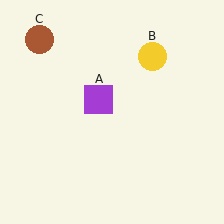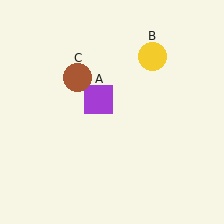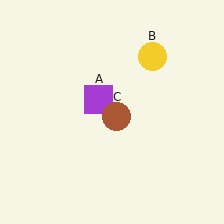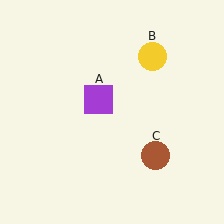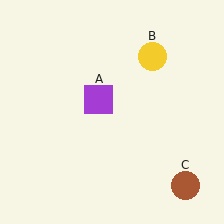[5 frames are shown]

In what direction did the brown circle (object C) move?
The brown circle (object C) moved down and to the right.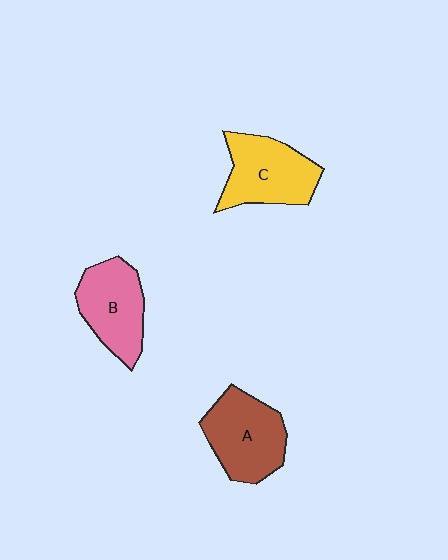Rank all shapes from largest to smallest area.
From largest to smallest: A (brown), C (yellow), B (pink).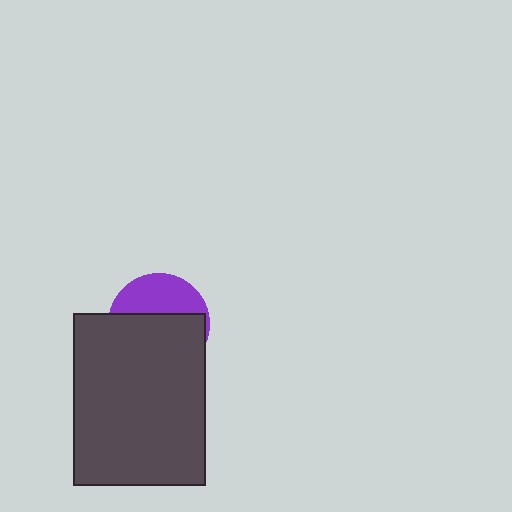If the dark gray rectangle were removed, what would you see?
You would see the complete purple circle.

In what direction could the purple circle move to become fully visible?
The purple circle could move up. That would shift it out from behind the dark gray rectangle entirely.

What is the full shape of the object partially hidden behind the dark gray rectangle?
The partially hidden object is a purple circle.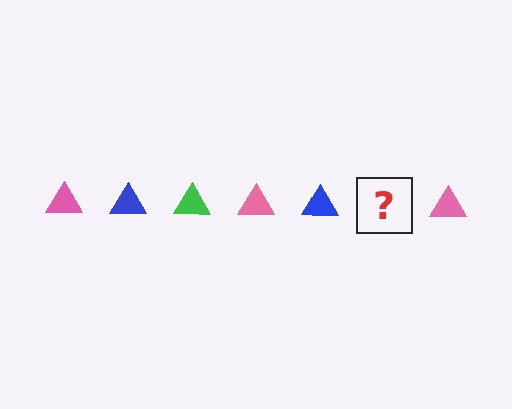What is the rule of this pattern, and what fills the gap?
The rule is that the pattern cycles through pink, blue, green triangles. The gap should be filled with a green triangle.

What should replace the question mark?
The question mark should be replaced with a green triangle.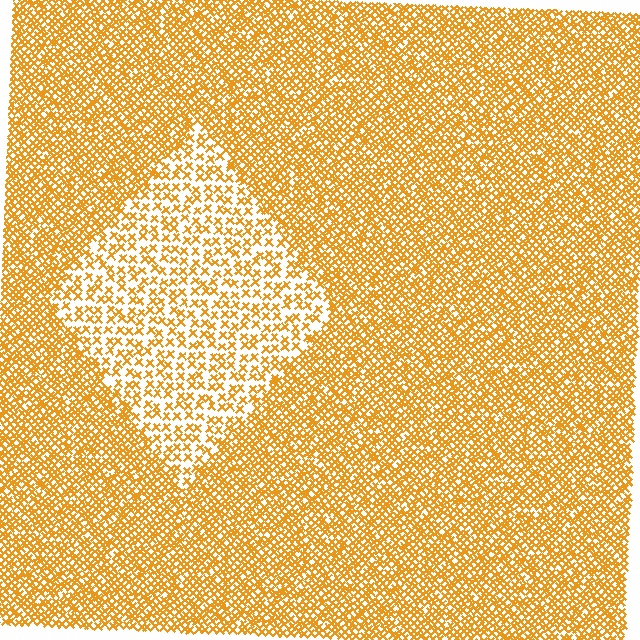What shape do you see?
I see a diamond.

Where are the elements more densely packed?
The elements are more densely packed outside the diamond boundary.